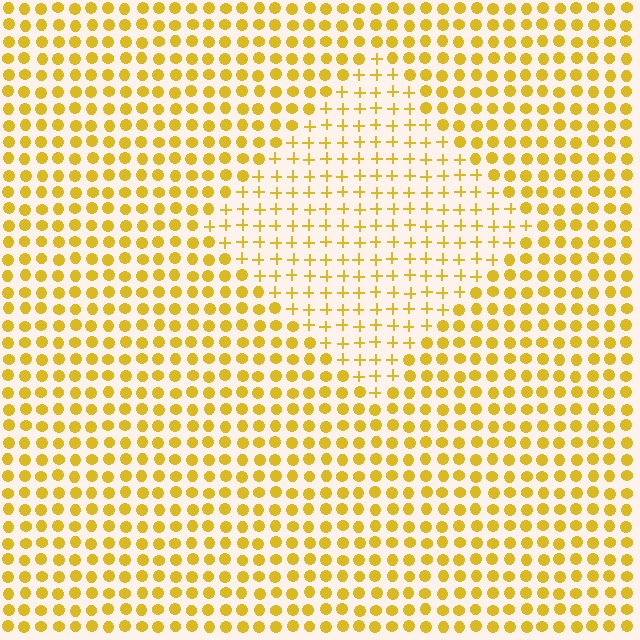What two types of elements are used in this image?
The image uses plus signs inside the diamond region and circles outside it.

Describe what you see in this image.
The image is filled with small yellow elements arranged in a uniform grid. A diamond-shaped region contains plus signs, while the surrounding area contains circles. The boundary is defined purely by the change in element shape.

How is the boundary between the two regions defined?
The boundary is defined by a change in element shape: plus signs inside vs. circles outside. All elements share the same color and spacing.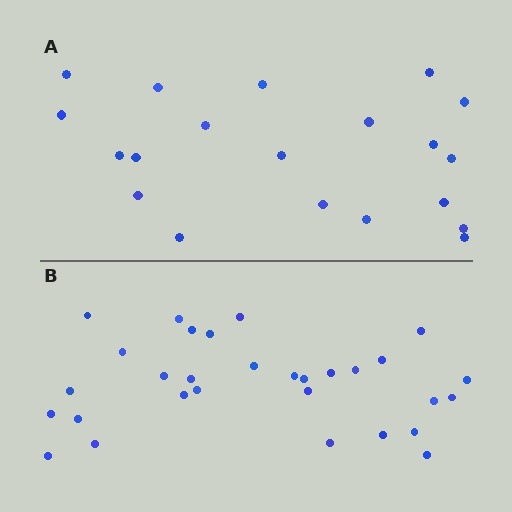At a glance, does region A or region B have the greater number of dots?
Region B (the bottom region) has more dots.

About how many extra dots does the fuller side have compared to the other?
Region B has roughly 10 or so more dots than region A.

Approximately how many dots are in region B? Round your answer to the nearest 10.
About 30 dots.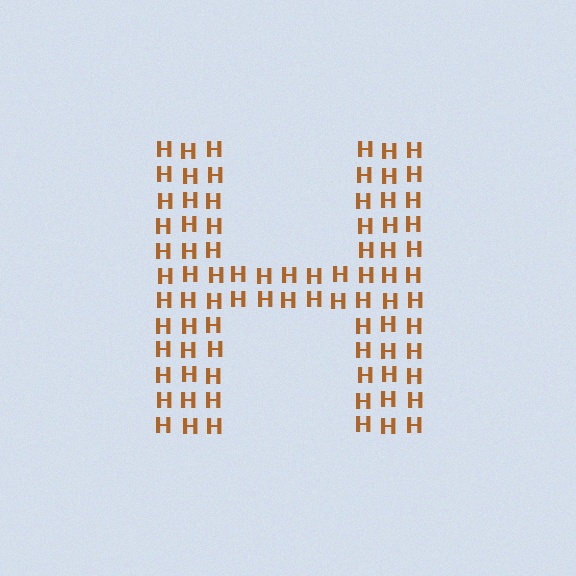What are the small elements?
The small elements are letter H's.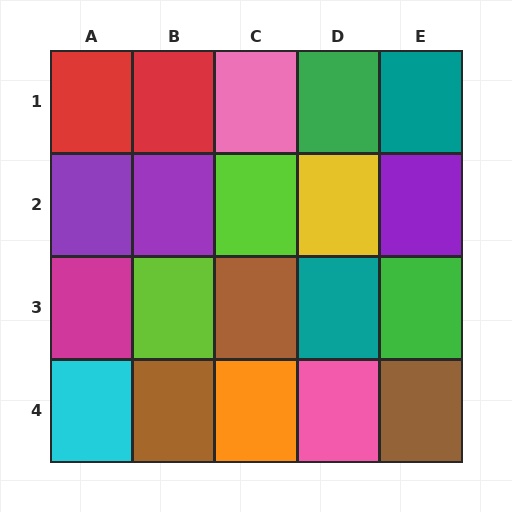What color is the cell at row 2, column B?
Purple.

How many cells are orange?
1 cell is orange.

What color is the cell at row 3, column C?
Brown.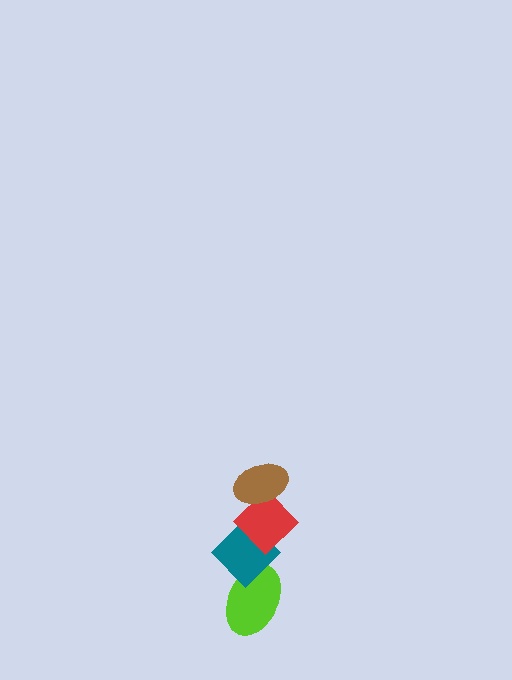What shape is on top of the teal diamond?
The red diamond is on top of the teal diamond.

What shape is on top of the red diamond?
The brown ellipse is on top of the red diamond.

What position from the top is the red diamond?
The red diamond is 2nd from the top.